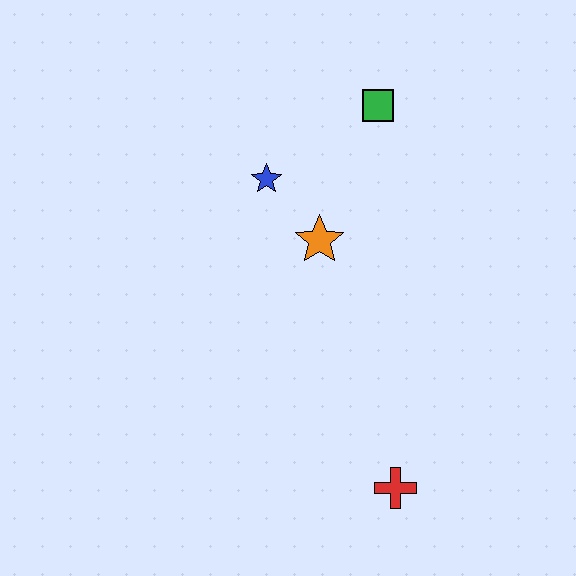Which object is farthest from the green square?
The red cross is farthest from the green square.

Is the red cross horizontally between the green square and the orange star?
No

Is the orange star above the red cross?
Yes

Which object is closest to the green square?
The blue star is closest to the green square.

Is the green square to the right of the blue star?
Yes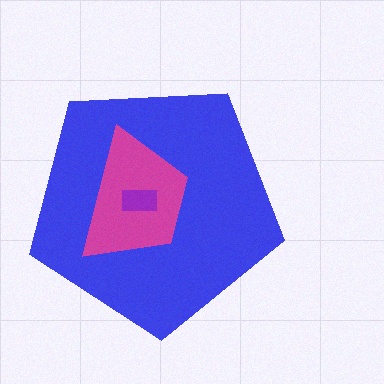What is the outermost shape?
The blue pentagon.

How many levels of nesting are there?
3.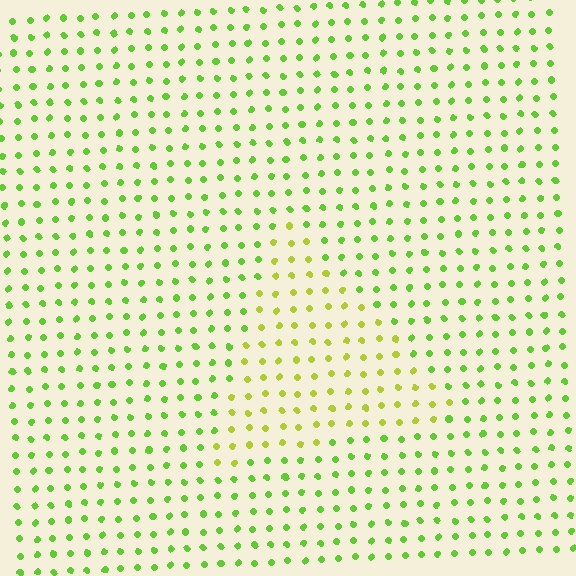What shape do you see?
I see a triangle.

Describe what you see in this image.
The image is filled with small lime elements in a uniform arrangement. A triangle-shaped region is visible where the elements are tinted to a slightly different hue, forming a subtle color boundary.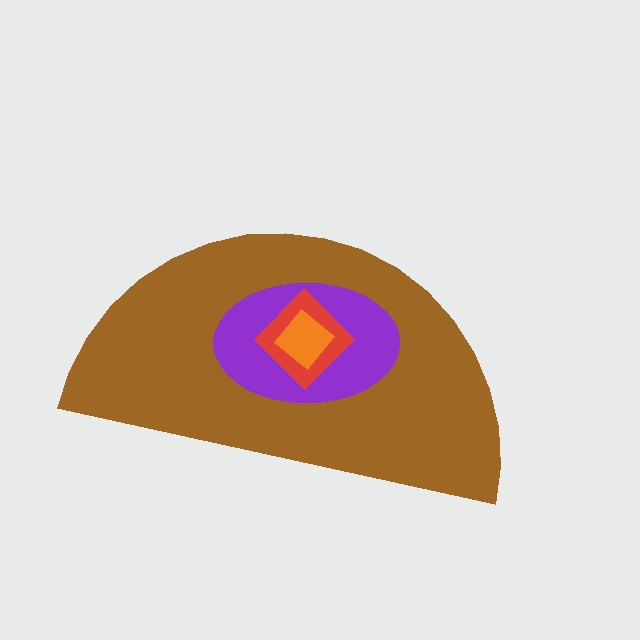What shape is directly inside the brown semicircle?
The purple ellipse.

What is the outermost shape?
The brown semicircle.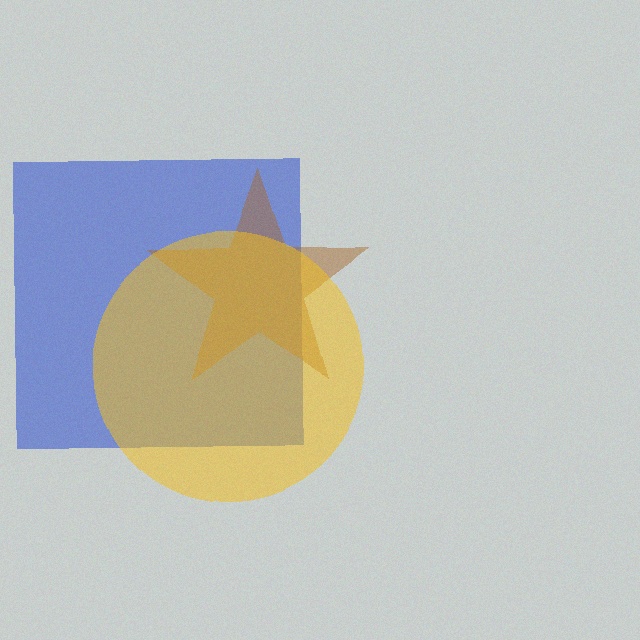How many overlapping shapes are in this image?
There are 3 overlapping shapes in the image.